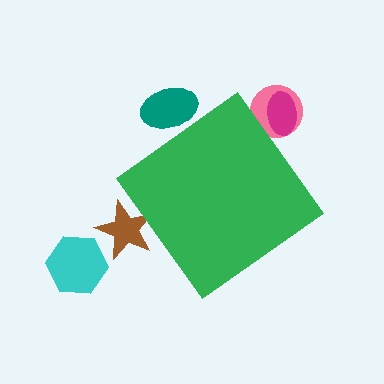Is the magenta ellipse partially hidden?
Yes, the magenta ellipse is partially hidden behind the green diamond.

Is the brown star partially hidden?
Yes, the brown star is partially hidden behind the green diamond.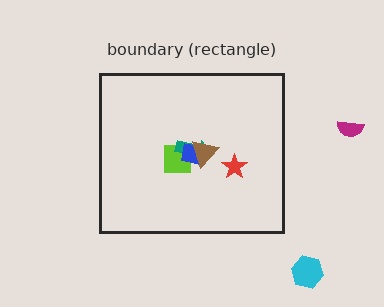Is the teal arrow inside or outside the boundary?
Inside.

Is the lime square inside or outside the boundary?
Inside.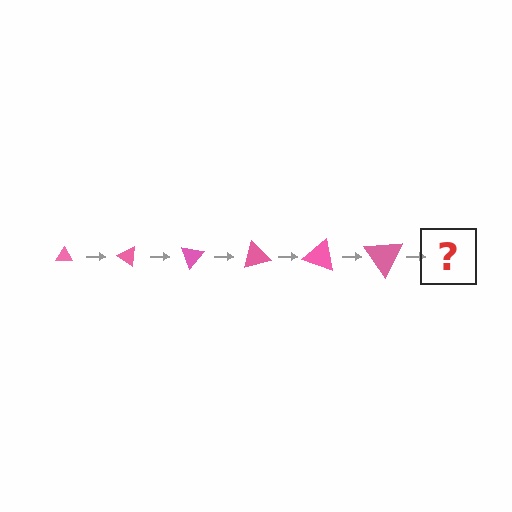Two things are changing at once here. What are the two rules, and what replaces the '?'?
The two rules are that the triangle grows larger each step and it rotates 35 degrees each step. The '?' should be a triangle, larger than the previous one and rotated 210 degrees from the start.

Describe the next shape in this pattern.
It should be a triangle, larger than the previous one and rotated 210 degrees from the start.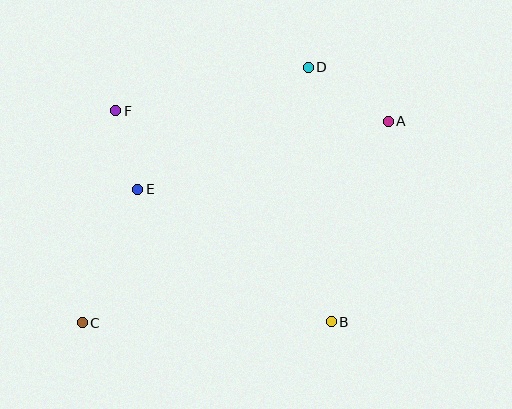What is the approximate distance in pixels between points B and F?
The distance between B and F is approximately 301 pixels.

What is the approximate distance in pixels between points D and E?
The distance between D and E is approximately 210 pixels.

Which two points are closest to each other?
Points E and F are closest to each other.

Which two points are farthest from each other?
Points A and C are farthest from each other.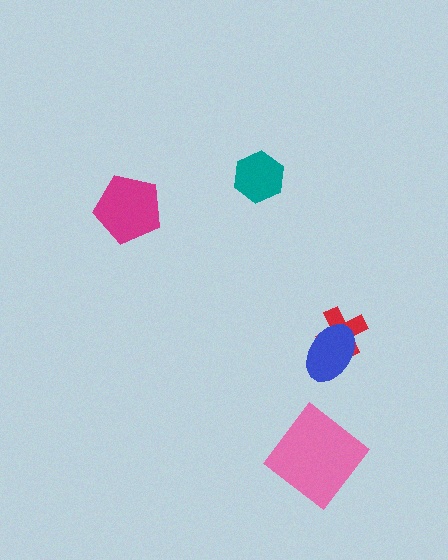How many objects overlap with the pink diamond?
0 objects overlap with the pink diamond.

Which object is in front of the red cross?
The blue ellipse is in front of the red cross.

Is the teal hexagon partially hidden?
No, no other shape covers it.